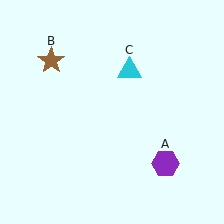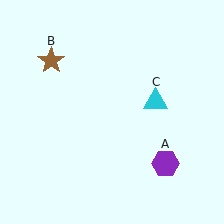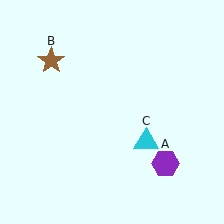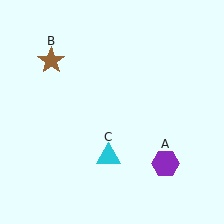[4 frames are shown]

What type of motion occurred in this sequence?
The cyan triangle (object C) rotated clockwise around the center of the scene.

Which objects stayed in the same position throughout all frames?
Purple hexagon (object A) and brown star (object B) remained stationary.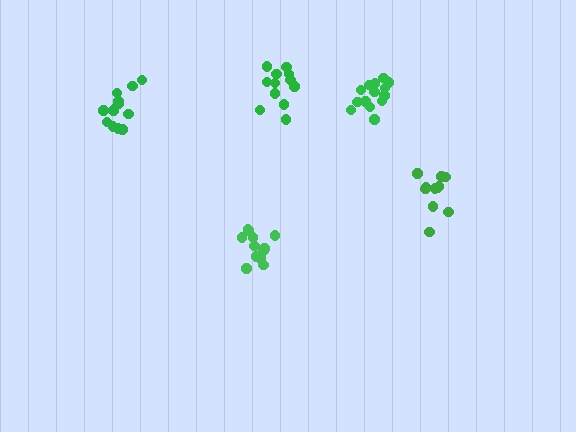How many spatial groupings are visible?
There are 5 spatial groupings.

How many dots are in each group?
Group 1: 11 dots, Group 2: 12 dots, Group 3: 12 dots, Group 4: 14 dots, Group 5: 13 dots (62 total).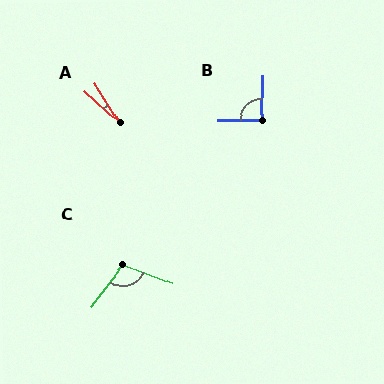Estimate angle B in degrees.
Approximately 92 degrees.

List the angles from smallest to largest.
A (15°), B (92°), C (106°).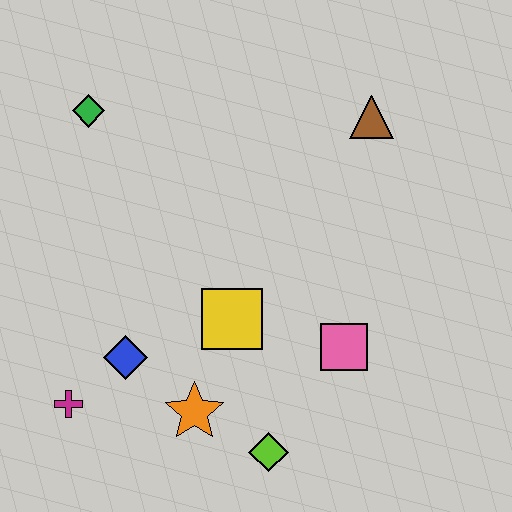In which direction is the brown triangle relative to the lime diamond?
The brown triangle is above the lime diamond.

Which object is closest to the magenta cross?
The blue diamond is closest to the magenta cross.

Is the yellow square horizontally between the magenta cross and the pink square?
Yes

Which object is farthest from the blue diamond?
The brown triangle is farthest from the blue diamond.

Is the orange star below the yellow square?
Yes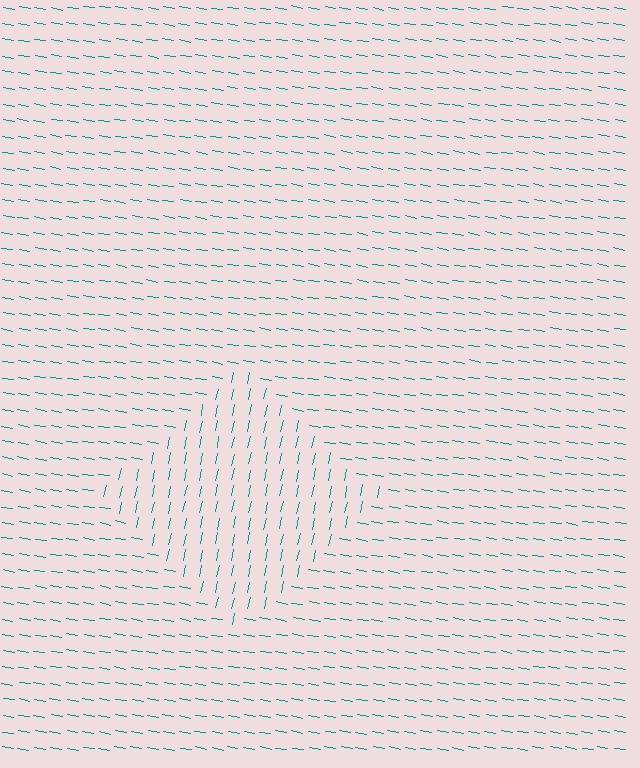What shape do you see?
I see a diamond.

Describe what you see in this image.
The image is filled with small teal line segments. A diamond region in the image has lines oriented differently from the surrounding lines, creating a visible texture boundary.